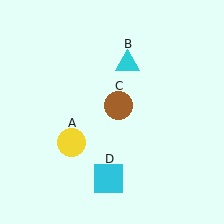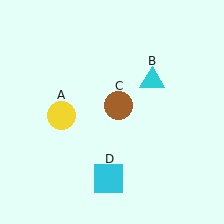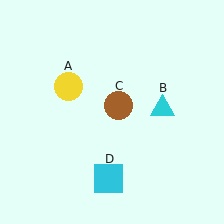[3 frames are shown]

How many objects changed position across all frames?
2 objects changed position: yellow circle (object A), cyan triangle (object B).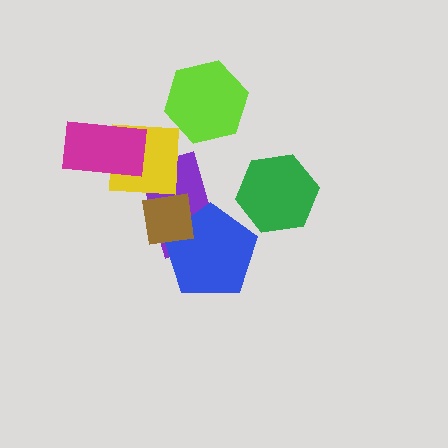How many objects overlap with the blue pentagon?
2 objects overlap with the blue pentagon.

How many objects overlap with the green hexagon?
0 objects overlap with the green hexagon.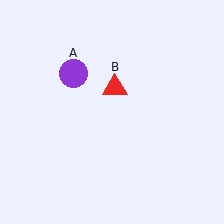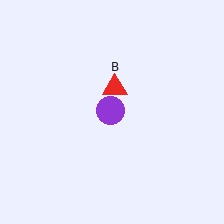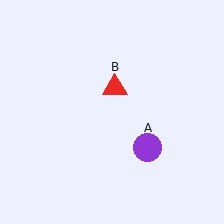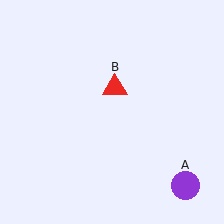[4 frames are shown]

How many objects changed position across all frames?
1 object changed position: purple circle (object A).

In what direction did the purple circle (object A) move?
The purple circle (object A) moved down and to the right.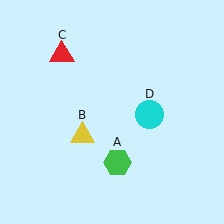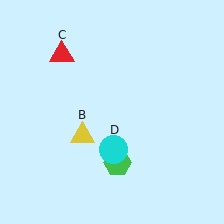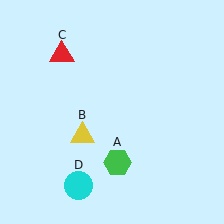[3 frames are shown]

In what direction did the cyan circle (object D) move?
The cyan circle (object D) moved down and to the left.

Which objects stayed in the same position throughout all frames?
Green hexagon (object A) and yellow triangle (object B) and red triangle (object C) remained stationary.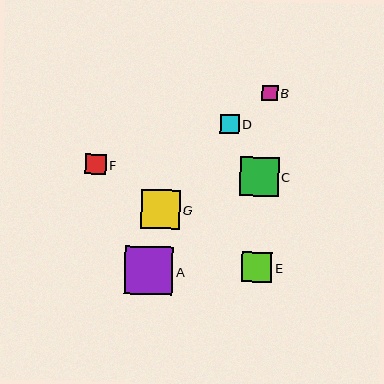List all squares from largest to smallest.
From largest to smallest: A, C, G, E, F, D, B.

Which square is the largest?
Square A is the largest with a size of approximately 49 pixels.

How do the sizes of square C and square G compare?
Square C and square G are approximately the same size.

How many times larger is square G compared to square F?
Square G is approximately 1.9 times the size of square F.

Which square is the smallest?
Square B is the smallest with a size of approximately 16 pixels.